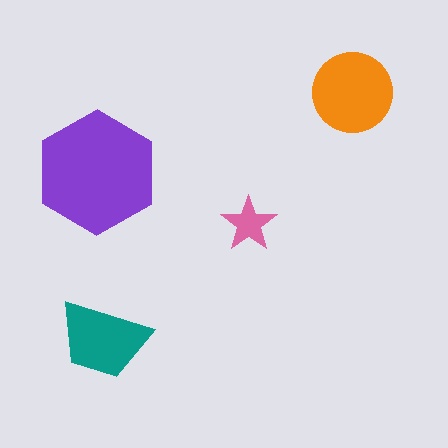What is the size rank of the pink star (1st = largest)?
4th.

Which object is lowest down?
The teal trapezoid is bottommost.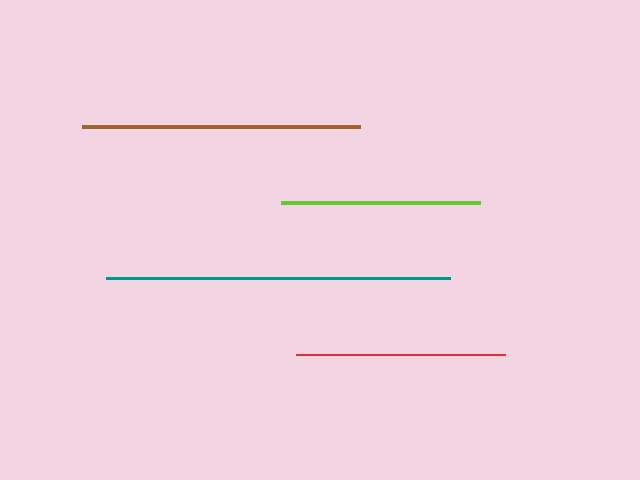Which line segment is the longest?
The teal line is the longest at approximately 344 pixels.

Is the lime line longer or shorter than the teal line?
The teal line is longer than the lime line.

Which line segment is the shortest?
The lime line is the shortest at approximately 199 pixels.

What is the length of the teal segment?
The teal segment is approximately 344 pixels long.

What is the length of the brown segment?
The brown segment is approximately 278 pixels long.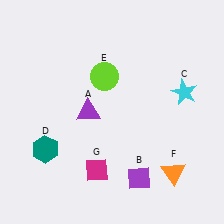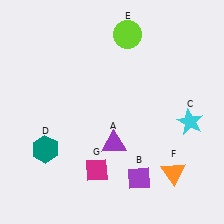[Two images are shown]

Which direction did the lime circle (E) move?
The lime circle (E) moved up.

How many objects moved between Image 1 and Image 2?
3 objects moved between the two images.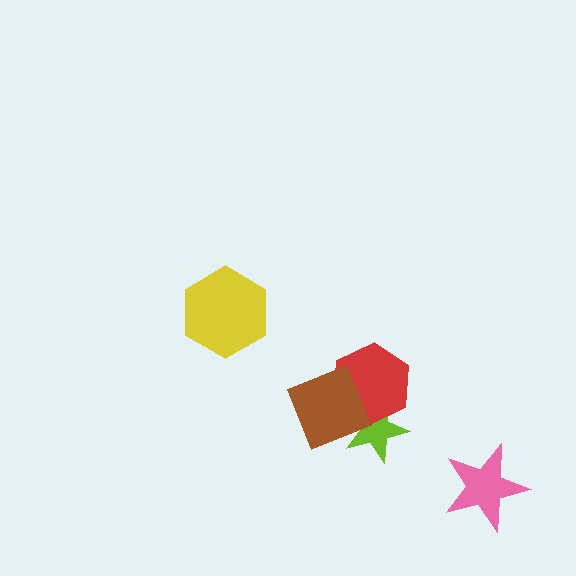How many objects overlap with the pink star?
0 objects overlap with the pink star.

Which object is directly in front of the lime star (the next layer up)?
The red hexagon is directly in front of the lime star.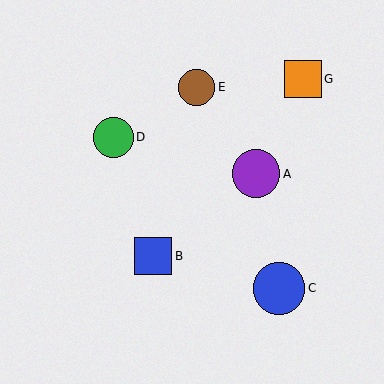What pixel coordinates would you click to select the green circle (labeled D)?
Click at (113, 137) to select the green circle D.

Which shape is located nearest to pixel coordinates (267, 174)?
The purple circle (labeled A) at (256, 174) is nearest to that location.